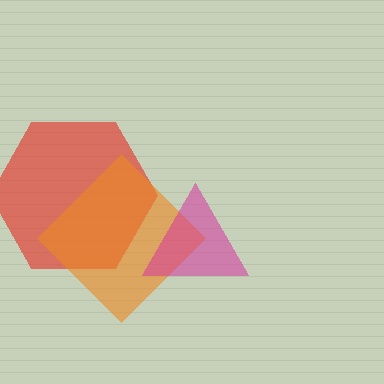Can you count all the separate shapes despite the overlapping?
Yes, there are 3 separate shapes.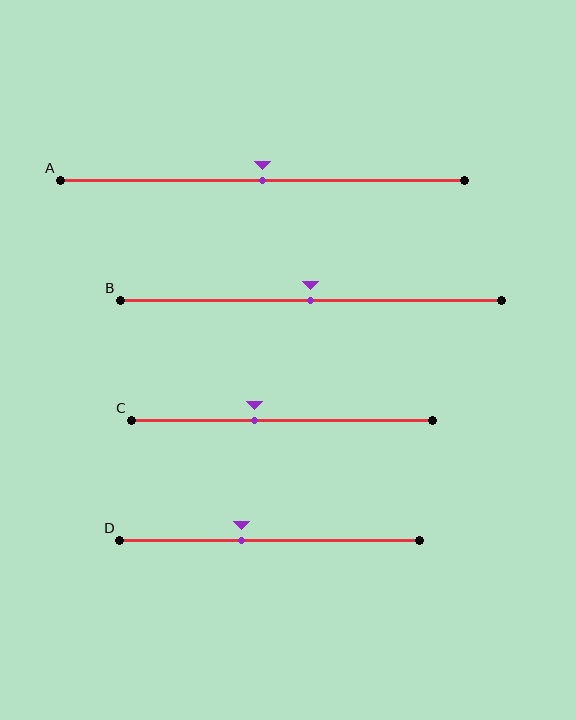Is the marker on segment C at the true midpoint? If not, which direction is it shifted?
No, the marker on segment C is shifted to the left by about 9% of the segment length.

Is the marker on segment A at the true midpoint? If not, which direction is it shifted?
Yes, the marker on segment A is at the true midpoint.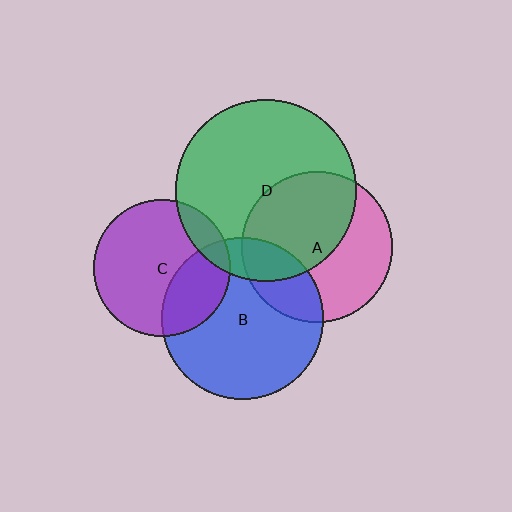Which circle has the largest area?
Circle D (green).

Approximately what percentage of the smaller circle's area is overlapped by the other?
Approximately 30%.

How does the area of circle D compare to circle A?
Approximately 1.4 times.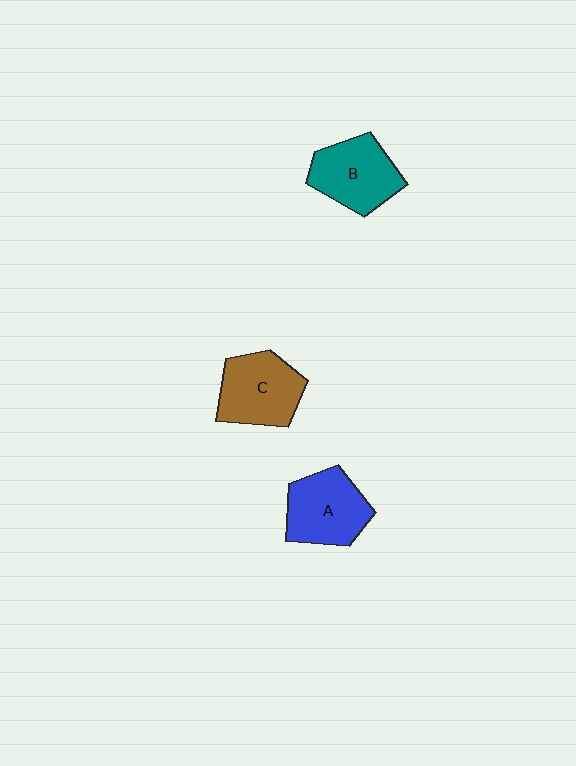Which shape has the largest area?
Shape C (brown).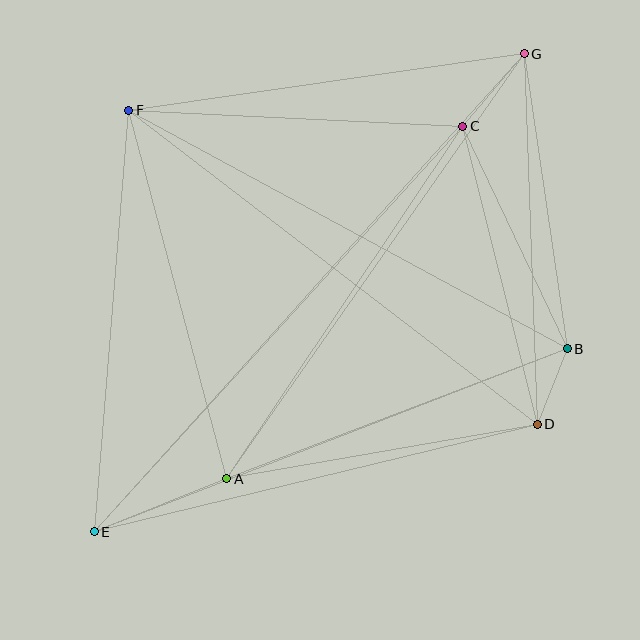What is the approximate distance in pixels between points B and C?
The distance between B and C is approximately 246 pixels.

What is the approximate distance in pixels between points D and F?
The distance between D and F is approximately 516 pixels.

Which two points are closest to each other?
Points B and D are closest to each other.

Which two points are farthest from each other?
Points E and G are farthest from each other.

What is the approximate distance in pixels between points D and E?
The distance between D and E is approximately 456 pixels.